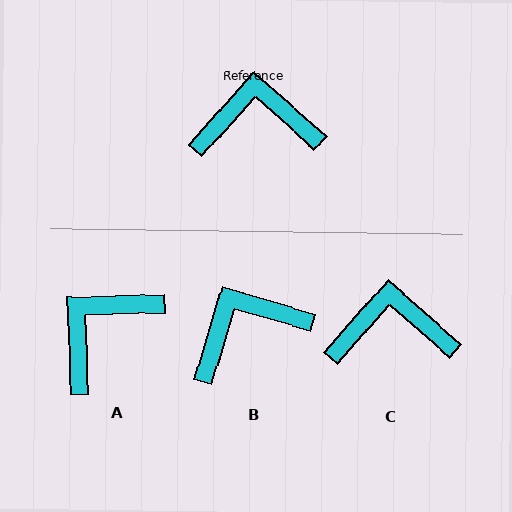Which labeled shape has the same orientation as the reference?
C.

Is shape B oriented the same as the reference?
No, it is off by about 25 degrees.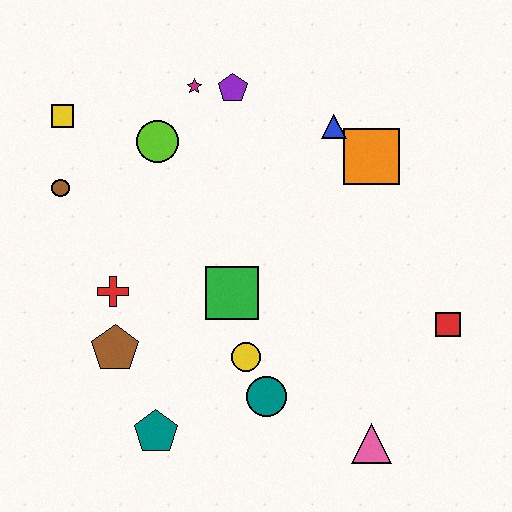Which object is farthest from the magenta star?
The pink triangle is farthest from the magenta star.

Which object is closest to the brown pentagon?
The red cross is closest to the brown pentagon.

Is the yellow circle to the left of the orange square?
Yes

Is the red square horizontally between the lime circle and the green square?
No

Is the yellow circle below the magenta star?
Yes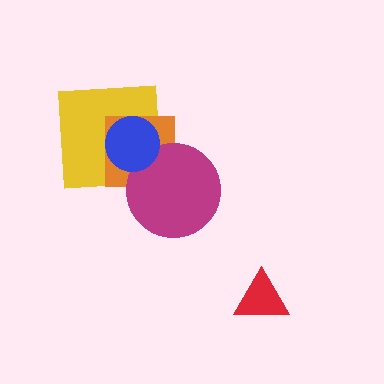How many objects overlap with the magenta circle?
3 objects overlap with the magenta circle.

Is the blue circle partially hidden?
No, no other shape covers it.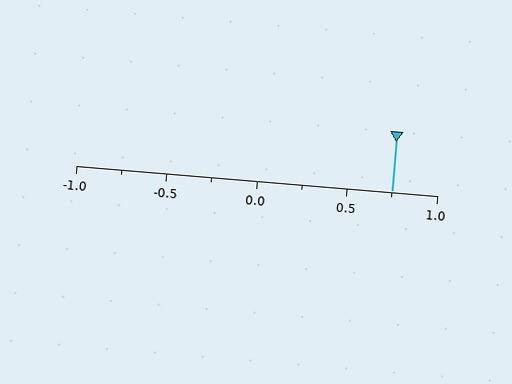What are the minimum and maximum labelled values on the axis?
The axis runs from -1.0 to 1.0.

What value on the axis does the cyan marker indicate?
The marker indicates approximately 0.75.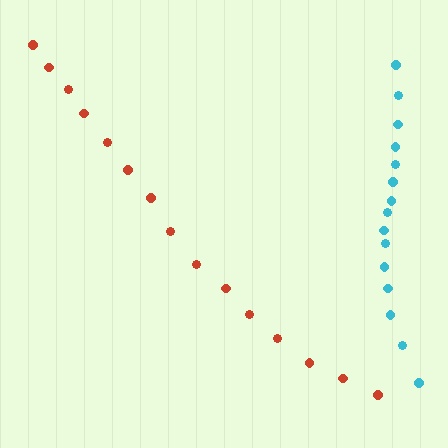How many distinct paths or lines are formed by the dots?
There are 2 distinct paths.